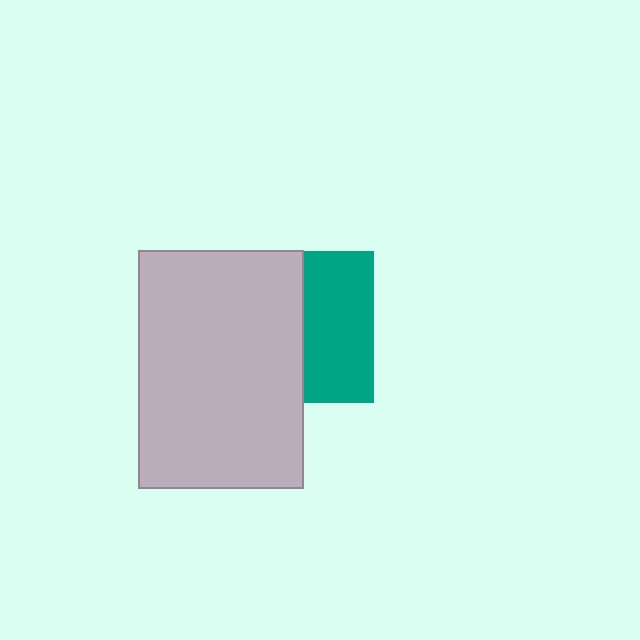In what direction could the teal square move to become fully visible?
The teal square could move right. That would shift it out from behind the light gray rectangle entirely.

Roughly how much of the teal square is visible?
About half of it is visible (roughly 46%).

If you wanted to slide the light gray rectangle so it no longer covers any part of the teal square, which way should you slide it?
Slide it left — that is the most direct way to separate the two shapes.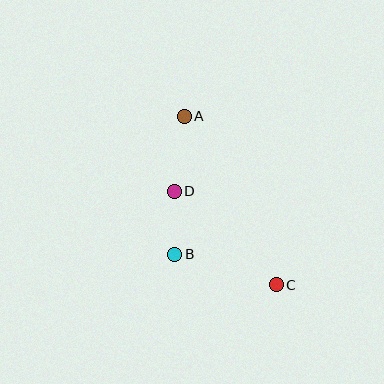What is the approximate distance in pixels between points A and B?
The distance between A and B is approximately 139 pixels.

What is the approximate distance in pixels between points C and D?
The distance between C and D is approximately 138 pixels.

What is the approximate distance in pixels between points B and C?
The distance between B and C is approximately 106 pixels.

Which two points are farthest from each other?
Points A and C are farthest from each other.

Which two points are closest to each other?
Points B and D are closest to each other.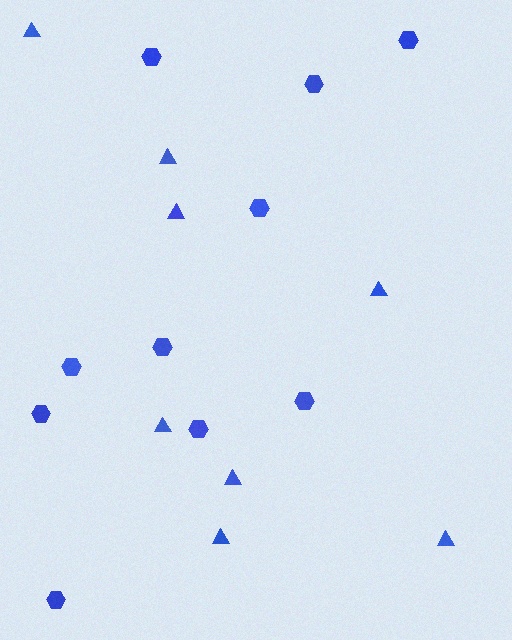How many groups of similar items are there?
There are 2 groups: one group of triangles (8) and one group of hexagons (10).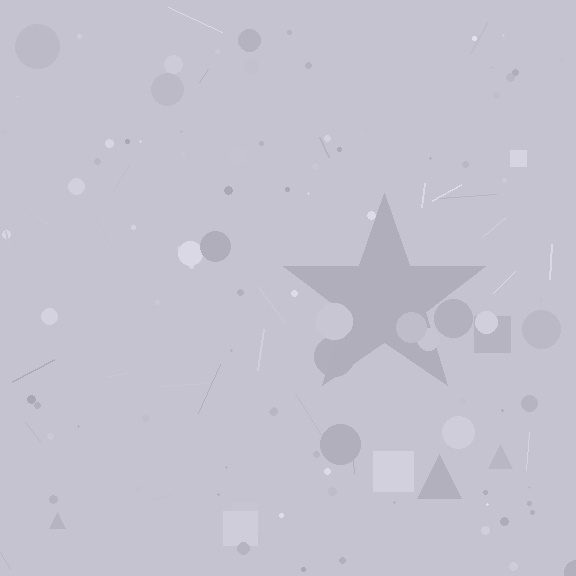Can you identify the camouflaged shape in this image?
The camouflaged shape is a star.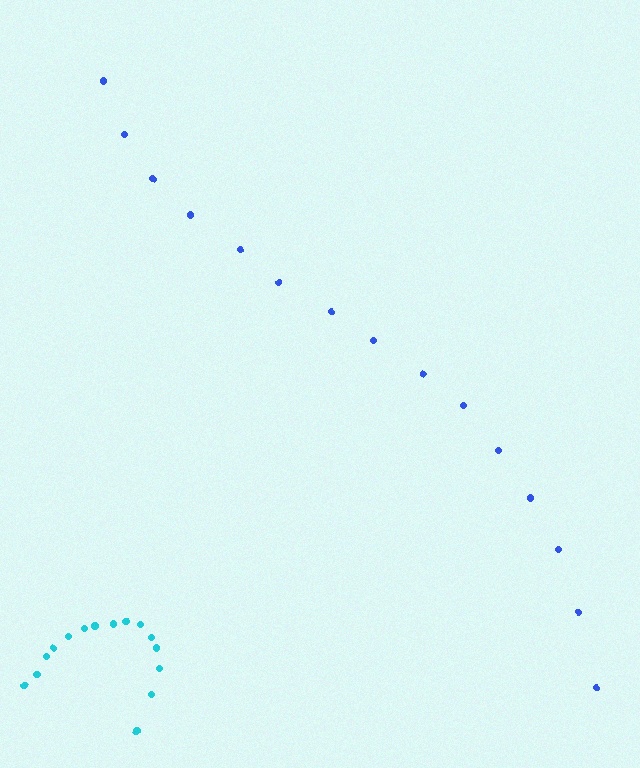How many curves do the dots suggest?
There are 2 distinct paths.